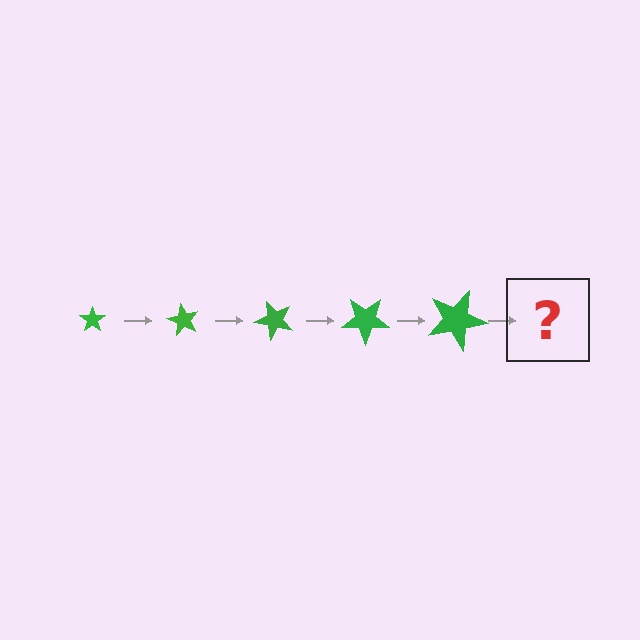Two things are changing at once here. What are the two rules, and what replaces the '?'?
The two rules are that the star grows larger each step and it rotates 60 degrees each step. The '?' should be a star, larger than the previous one and rotated 300 degrees from the start.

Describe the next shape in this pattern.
It should be a star, larger than the previous one and rotated 300 degrees from the start.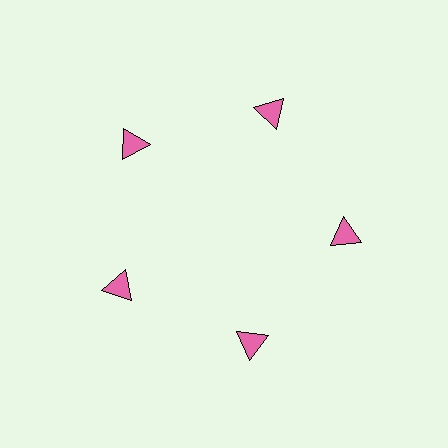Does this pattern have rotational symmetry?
Yes, this pattern has 5-fold rotational symmetry. It looks the same after rotating 72 degrees around the center.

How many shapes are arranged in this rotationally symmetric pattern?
There are 5 shapes, arranged in 5 groups of 1.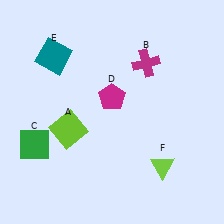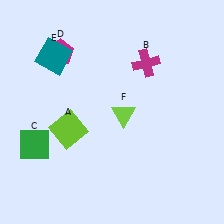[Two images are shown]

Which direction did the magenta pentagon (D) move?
The magenta pentagon (D) moved left.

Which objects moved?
The objects that moved are: the magenta pentagon (D), the lime triangle (F).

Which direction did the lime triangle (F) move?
The lime triangle (F) moved up.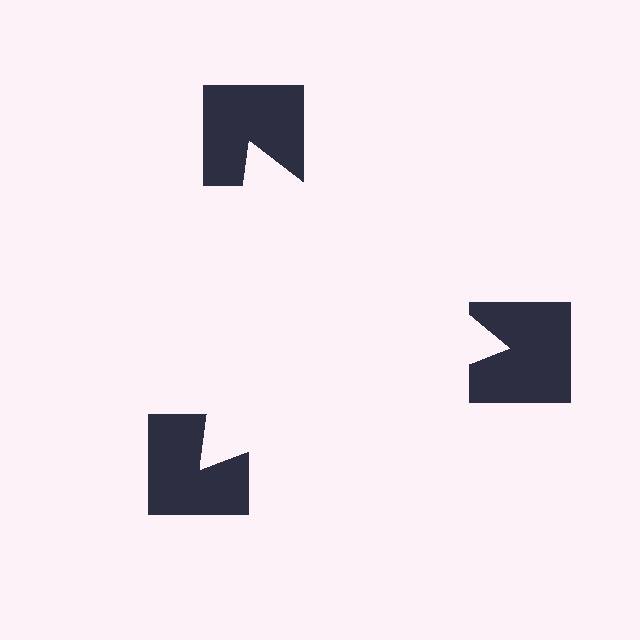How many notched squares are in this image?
There are 3 — one at each vertex of the illusory triangle.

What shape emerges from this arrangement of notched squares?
An illusory triangle — its edges are inferred from the aligned wedge cuts in the notched squares, not physically drawn.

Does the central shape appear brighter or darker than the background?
It typically appears slightly brighter than the background, even though no actual brightness change is drawn.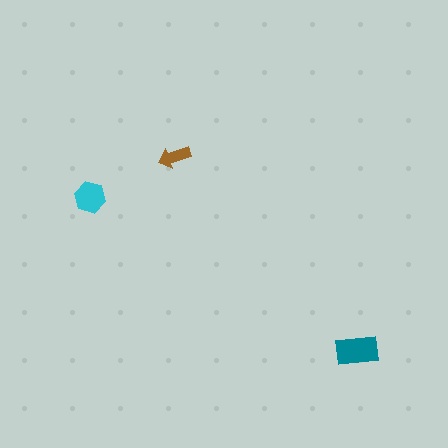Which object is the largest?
The teal rectangle.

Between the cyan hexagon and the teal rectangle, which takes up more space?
The teal rectangle.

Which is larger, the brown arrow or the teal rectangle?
The teal rectangle.